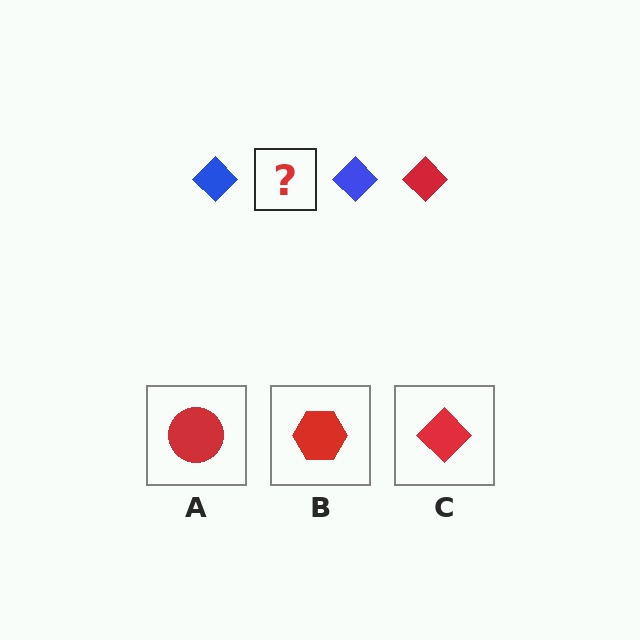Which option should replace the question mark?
Option C.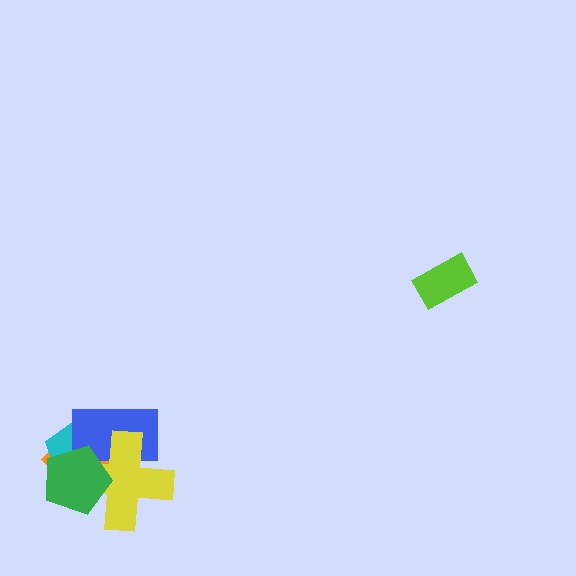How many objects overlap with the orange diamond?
4 objects overlap with the orange diamond.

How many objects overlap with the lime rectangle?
0 objects overlap with the lime rectangle.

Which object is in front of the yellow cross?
The green pentagon is in front of the yellow cross.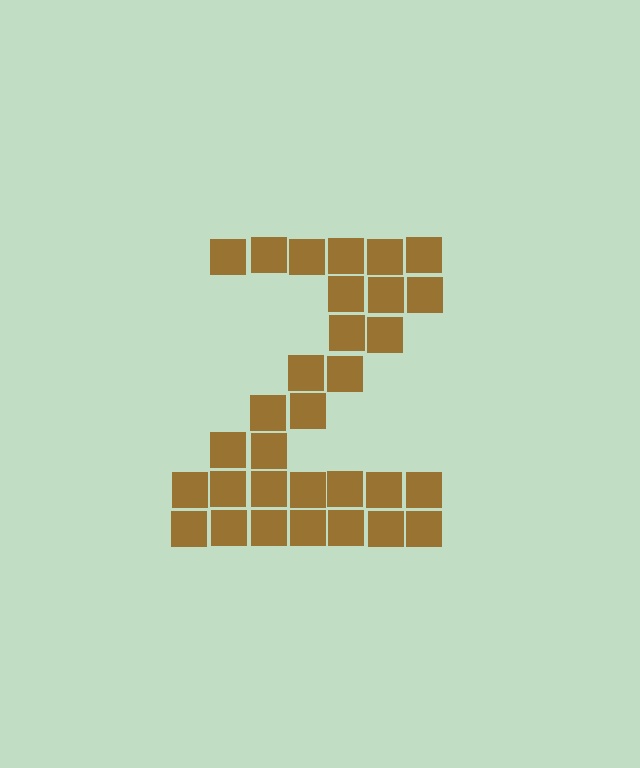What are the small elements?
The small elements are squares.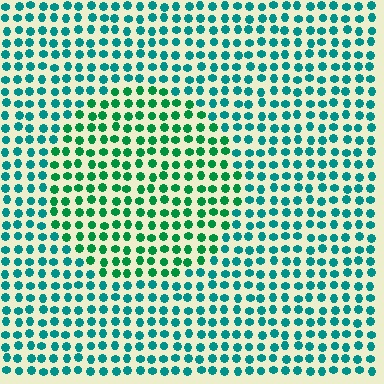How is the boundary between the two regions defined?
The boundary is defined purely by a slight shift in hue (about 32 degrees). Spacing, size, and orientation are identical on both sides.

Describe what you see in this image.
The image is filled with small teal elements in a uniform arrangement. A circle-shaped region is visible where the elements are tinted to a slightly different hue, forming a subtle color boundary.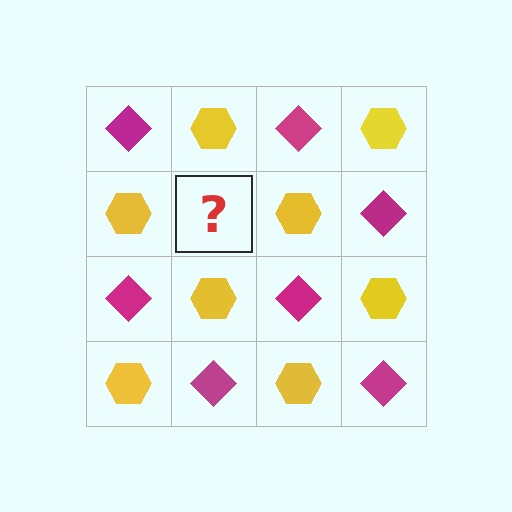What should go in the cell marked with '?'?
The missing cell should contain a magenta diamond.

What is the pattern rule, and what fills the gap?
The rule is that it alternates magenta diamond and yellow hexagon in a checkerboard pattern. The gap should be filled with a magenta diamond.